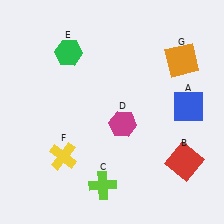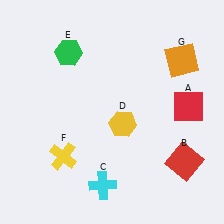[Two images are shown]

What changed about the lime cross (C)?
In Image 1, C is lime. In Image 2, it changed to cyan.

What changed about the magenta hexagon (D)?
In Image 1, D is magenta. In Image 2, it changed to yellow.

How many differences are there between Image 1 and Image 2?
There are 3 differences between the two images.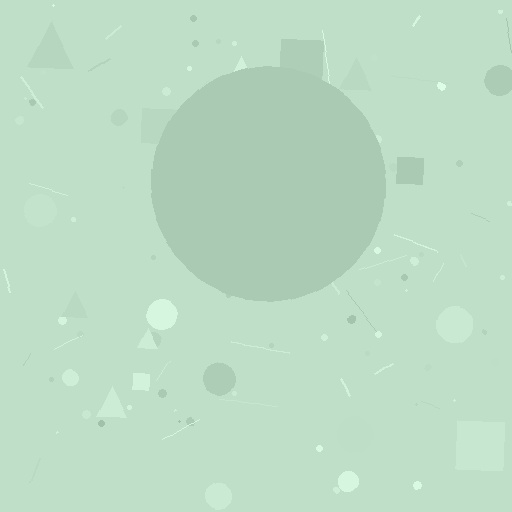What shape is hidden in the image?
A circle is hidden in the image.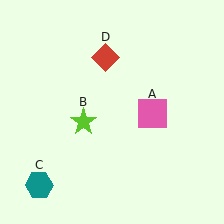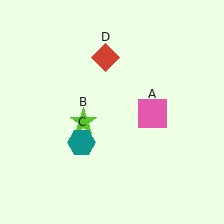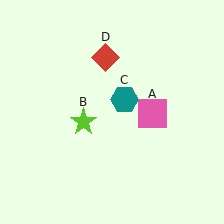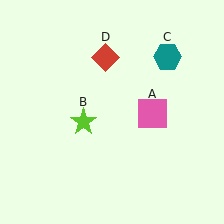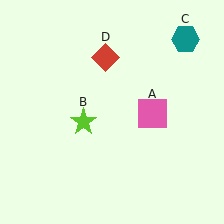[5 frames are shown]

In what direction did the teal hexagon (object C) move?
The teal hexagon (object C) moved up and to the right.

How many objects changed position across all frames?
1 object changed position: teal hexagon (object C).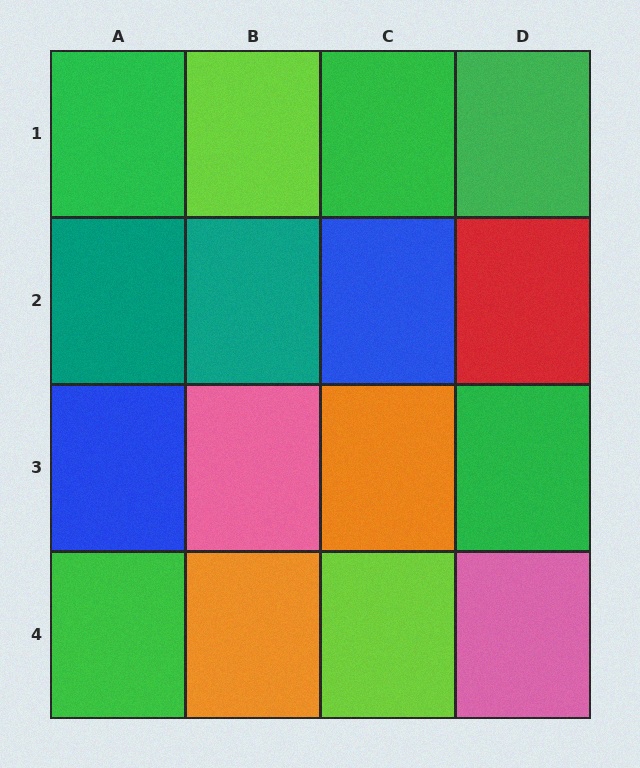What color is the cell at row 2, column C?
Blue.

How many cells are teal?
2 cells are teal.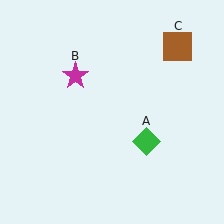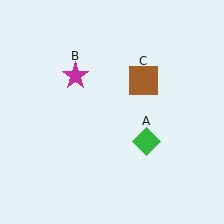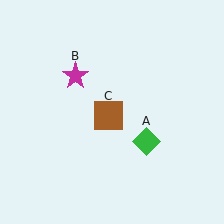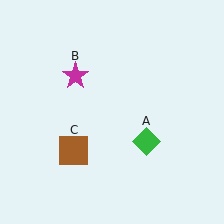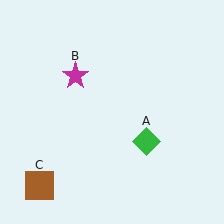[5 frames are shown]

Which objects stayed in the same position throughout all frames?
Green diamond (object A) and magenta star (object B) remained stationary.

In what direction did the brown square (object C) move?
The brown square (object C) moved down and to the left.